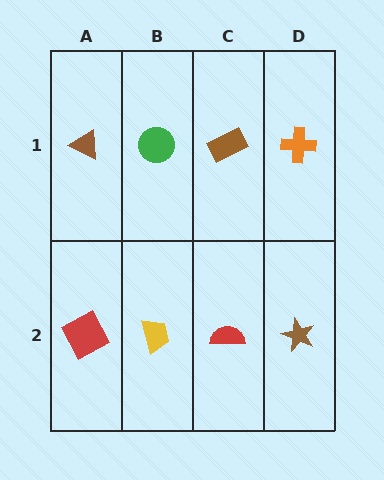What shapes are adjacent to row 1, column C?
A red semicircle (row 2, column C), a green circle (row 1, column B), an orange cross (row 1, column D).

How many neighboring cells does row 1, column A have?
2.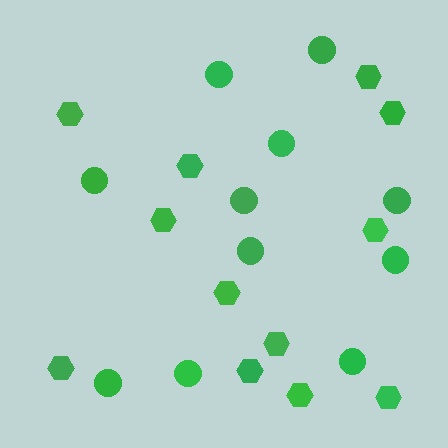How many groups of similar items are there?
There are 2 groups: one group of hexagons (12) and one group of circles (11).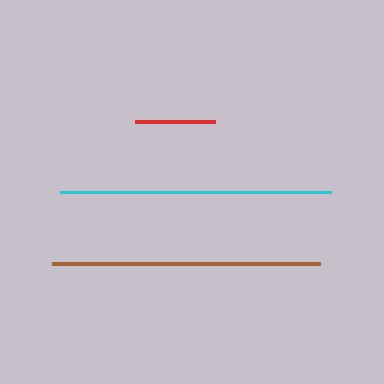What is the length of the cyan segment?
The cyan segment is approximately 271 pixels long.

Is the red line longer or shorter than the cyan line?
The cyan line is longer than the red line.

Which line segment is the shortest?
The red line is the shortest at approximately 80 pixels.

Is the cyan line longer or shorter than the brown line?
The cyan line is longer than the brown line.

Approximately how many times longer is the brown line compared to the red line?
The brown line is approximately 3.4 times the length of the red line.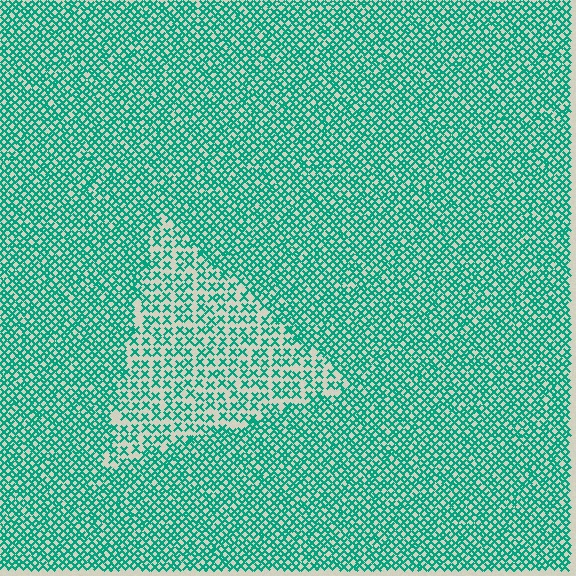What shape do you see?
I see a triangle.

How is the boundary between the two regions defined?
The boundary is defined by a change in element density (approximately 1.9x ratio). All elements are the same color, size, and shape.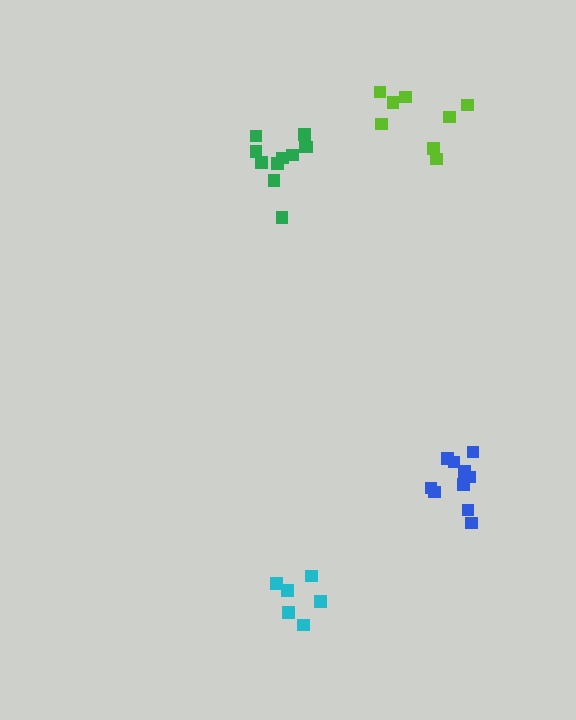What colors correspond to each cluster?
The clusters are colored: green, lime, cyan, blue.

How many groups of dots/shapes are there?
There are 4 groups.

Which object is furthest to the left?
The green cluster is leftmost.